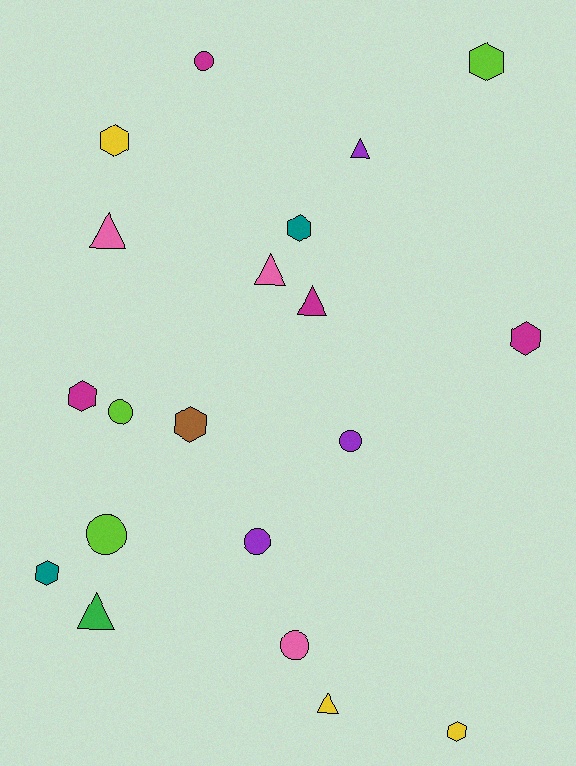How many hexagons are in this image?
There are 8 hexagons.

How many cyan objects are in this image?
There are no cyan objects.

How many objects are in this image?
There are 20 objects.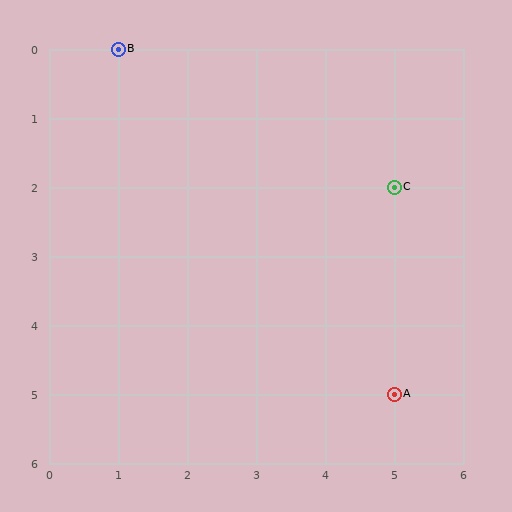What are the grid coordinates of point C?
Point C is at grid coordinates (5, 2).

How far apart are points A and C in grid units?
Points A and C are 3 rows apart.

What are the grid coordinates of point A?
Point A is at grid coordinates (5, 5).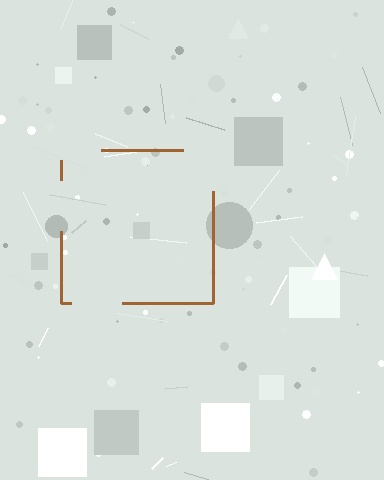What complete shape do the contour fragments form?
The contour fragments form a square.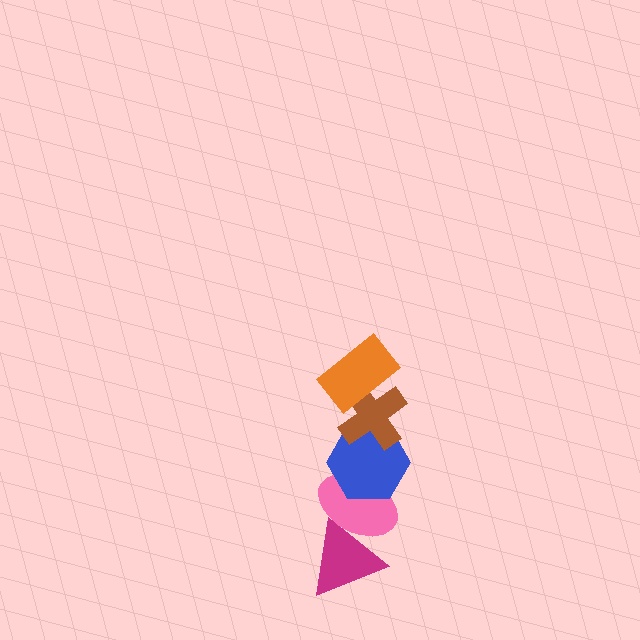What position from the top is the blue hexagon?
The blue hexagon is 3rd from the top.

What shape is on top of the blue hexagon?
The brown cross is on top of the blue hexagon.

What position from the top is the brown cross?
The brown cross is 2nd from the top.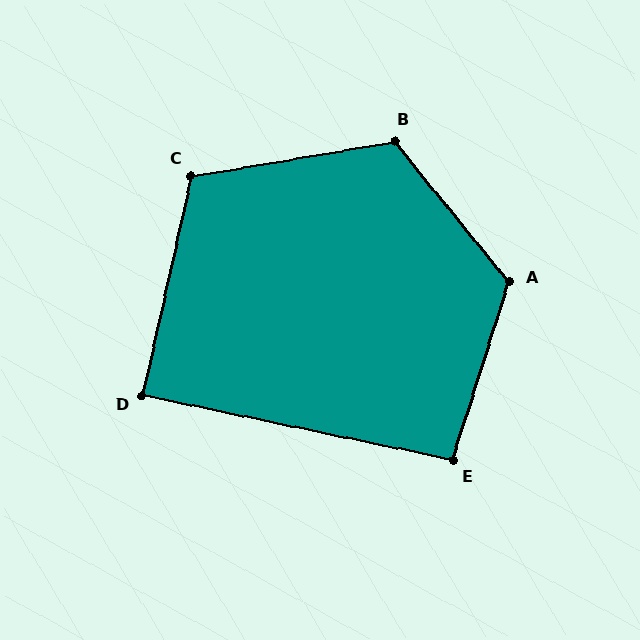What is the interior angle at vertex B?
Approximately 120 degrees (obtuse).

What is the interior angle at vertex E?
Approximately 96 degrees (obtuse).